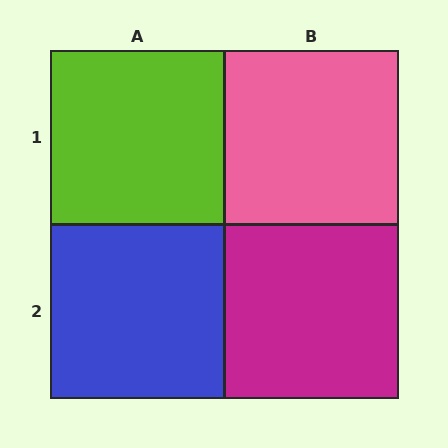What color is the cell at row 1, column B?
Pink.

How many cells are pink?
1 cell is pink.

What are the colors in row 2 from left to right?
Blue, magenta.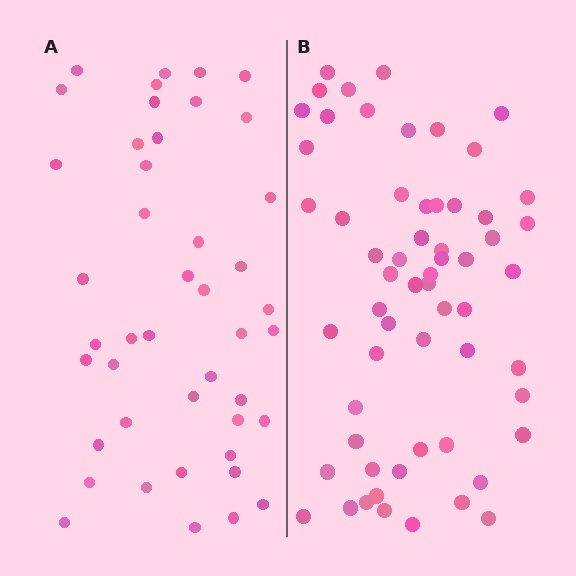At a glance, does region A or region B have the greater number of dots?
Region B (the right region) has more dots.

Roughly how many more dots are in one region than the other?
Region B has approximately 15 more dots than region A.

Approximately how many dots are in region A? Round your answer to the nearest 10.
About 40 dots. (The exact count is 44, which rounds to 40.)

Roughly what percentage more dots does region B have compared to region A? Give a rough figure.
About 35% more.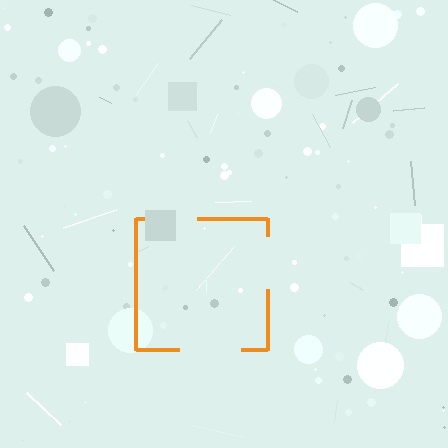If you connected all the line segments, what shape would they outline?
They would outline a square.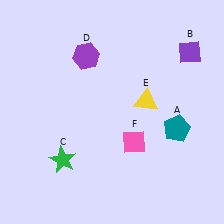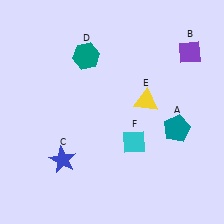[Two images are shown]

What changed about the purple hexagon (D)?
In Image 1, D is purple. In Image 2, it changed to teal.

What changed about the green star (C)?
In Image 1, C is green. In Image 2, it changed to blue.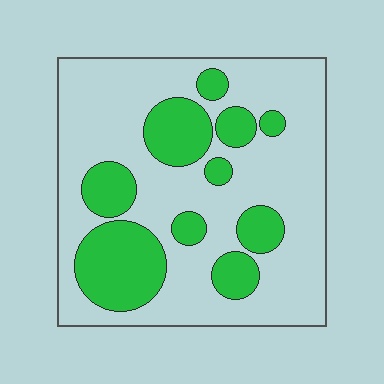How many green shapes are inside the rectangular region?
10.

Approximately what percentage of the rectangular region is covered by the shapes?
Approximately 30%.